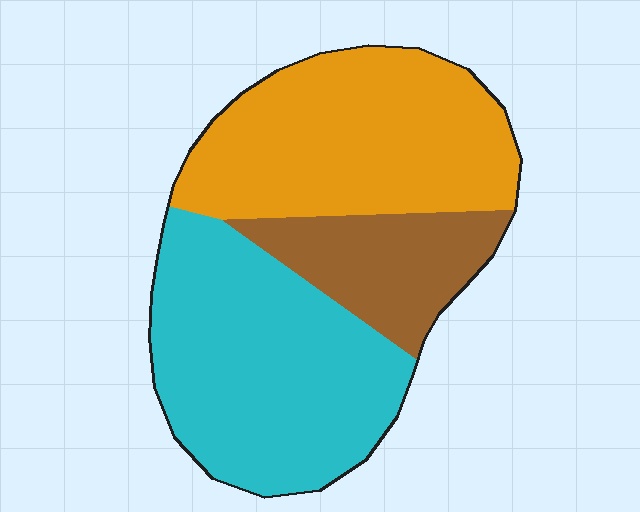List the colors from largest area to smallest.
From largest to smallest: cyan, orange, brown.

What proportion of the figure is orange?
Orange takes up between a third and a half of the figure.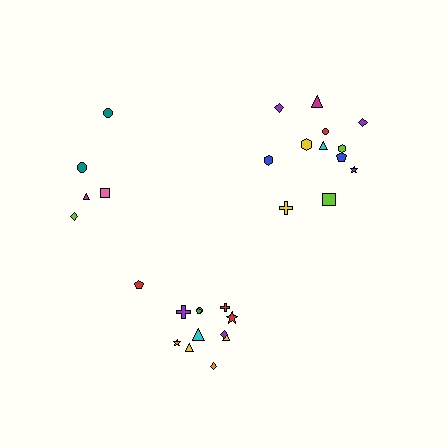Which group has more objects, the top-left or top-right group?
The top-right group.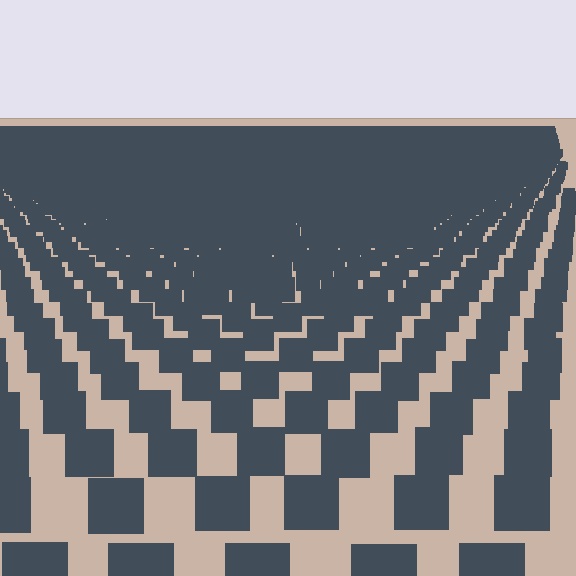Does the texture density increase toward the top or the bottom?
Density increases toward the top.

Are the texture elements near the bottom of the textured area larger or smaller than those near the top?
Larger. Near the bottom, elements are closer to the viewer and appear at a bigger on-screen size.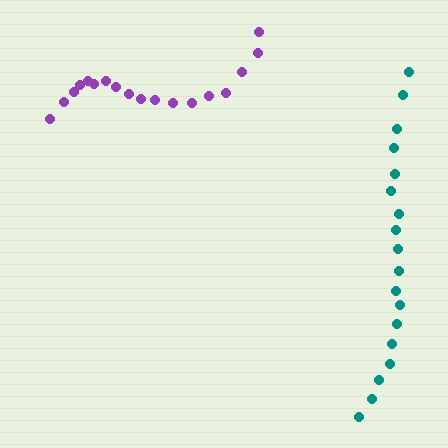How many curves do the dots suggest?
There are 2 distinct paths.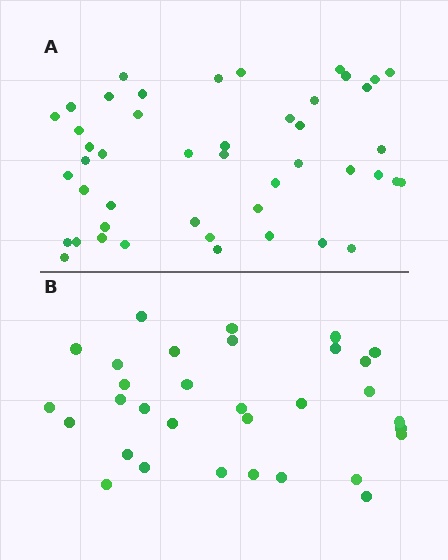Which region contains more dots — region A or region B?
Region A (the top region) has more dots.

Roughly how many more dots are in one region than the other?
Region A has approximately 15 more dots than region B.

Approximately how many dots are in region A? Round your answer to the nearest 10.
About 50 dots. (The exact count is 46, which rounds to 50.)